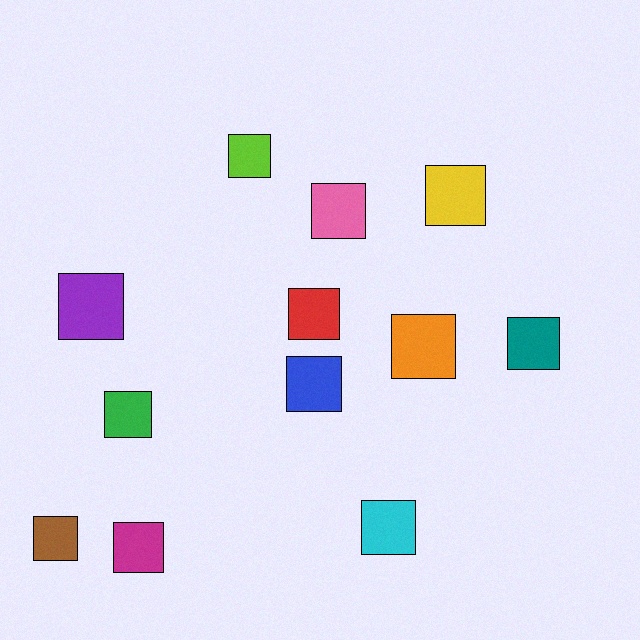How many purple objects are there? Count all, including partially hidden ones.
There is 1 purple object.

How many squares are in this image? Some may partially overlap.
There are 12 squares.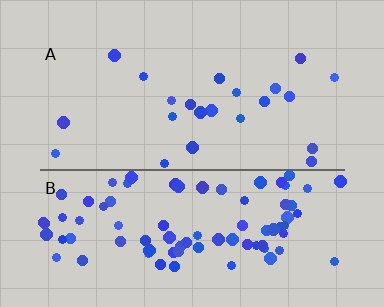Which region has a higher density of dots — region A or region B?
B (the bottom).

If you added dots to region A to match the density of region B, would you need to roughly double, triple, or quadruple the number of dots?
Approximately quadruple.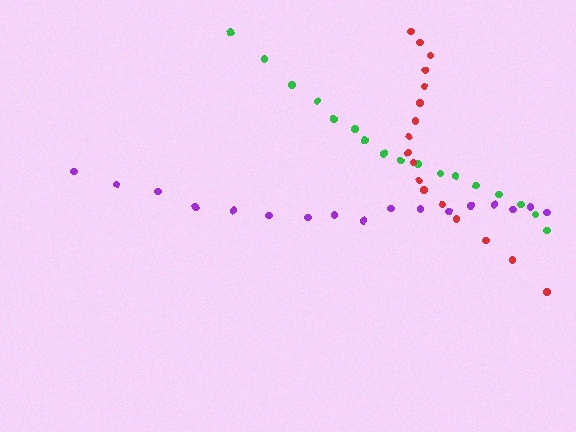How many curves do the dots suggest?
There are 3 distinct paths.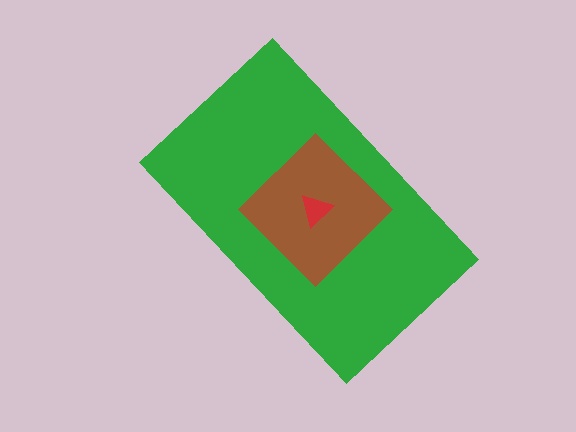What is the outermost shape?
The green rectangle.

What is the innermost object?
The red triangle.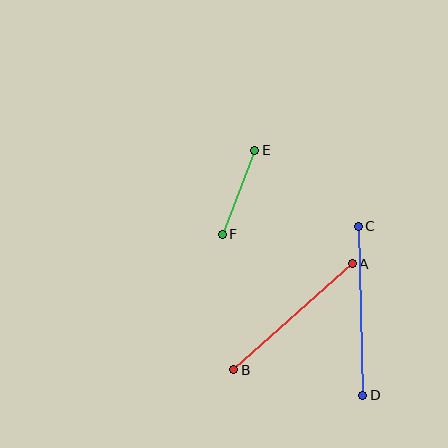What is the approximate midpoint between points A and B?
The midpoint is at approximately (293, 317) pixels.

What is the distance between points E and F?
The distance is approximately 90 pixels.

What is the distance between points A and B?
The distance is approximately 159 pixels.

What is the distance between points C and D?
The distance is approximately 169 pixels.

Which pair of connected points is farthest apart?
Points C and D are farthest apart.